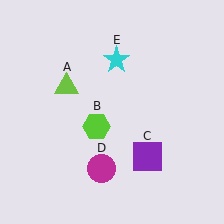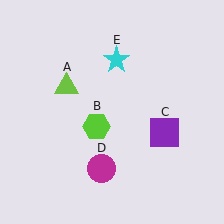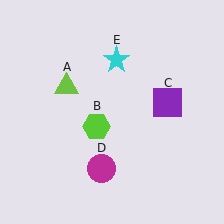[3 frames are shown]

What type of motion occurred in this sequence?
The purple square (object C) rotated counterclockwise around the center of the scene.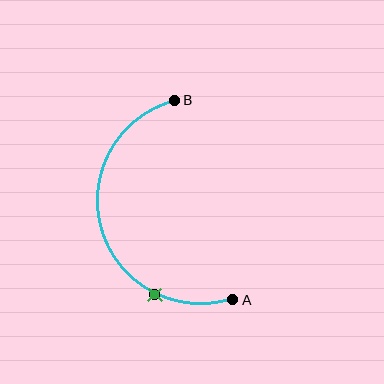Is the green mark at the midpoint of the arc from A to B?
No. The green mark lies on the arc but is closer to endpoint A. The arc midpoint would be at the point on the curve equidistant along the arc from both A and B.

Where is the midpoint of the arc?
The arc midpoint is the point on the curve farthest from the straight line joining A and B. It sits to the left of that line.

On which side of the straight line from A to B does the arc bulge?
The arc bulges to the left of the straight line connecting A and B.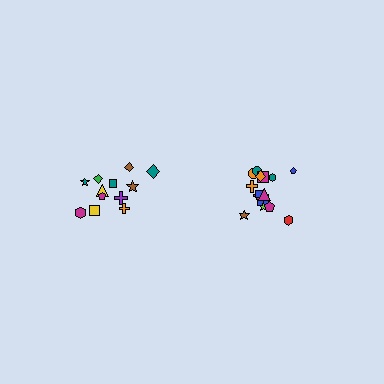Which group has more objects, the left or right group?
The right group.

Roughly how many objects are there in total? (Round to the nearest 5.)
Roughly 25 objects in total.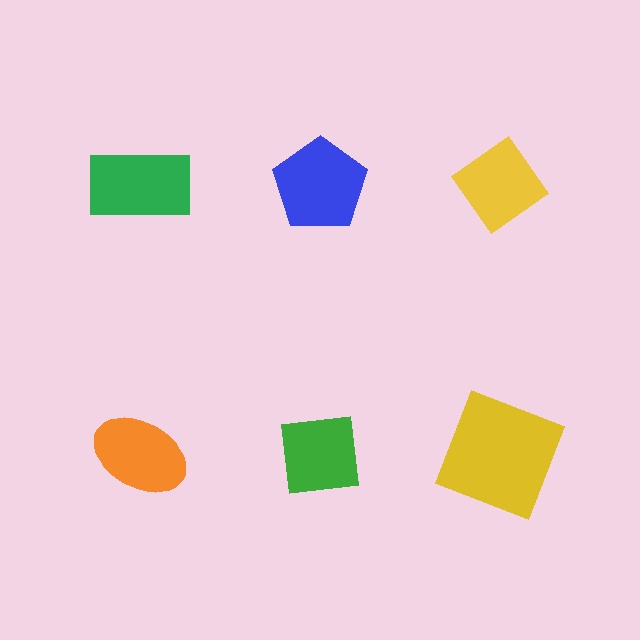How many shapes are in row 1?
3 shapes.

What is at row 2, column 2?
A green square.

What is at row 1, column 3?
A yellow diamond.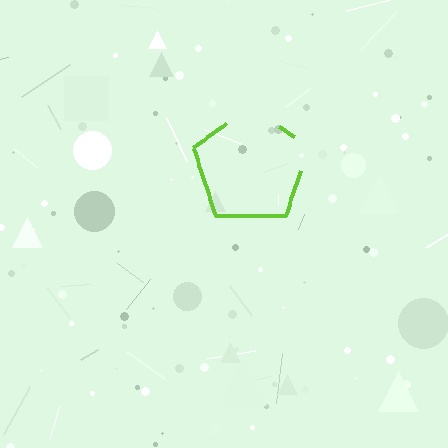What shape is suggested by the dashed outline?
The dashed outline suggests a pentagon.